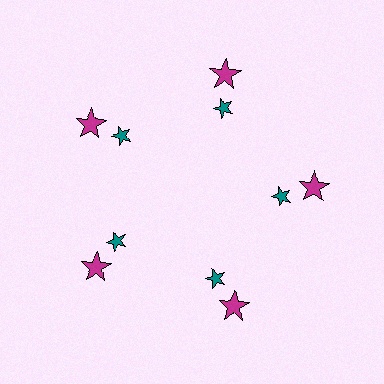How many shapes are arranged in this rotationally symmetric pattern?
There are 10 shapes, arranged in 5 groups of 2.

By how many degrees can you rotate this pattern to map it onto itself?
The pattern maps onto itself every 72 degrees of rotation.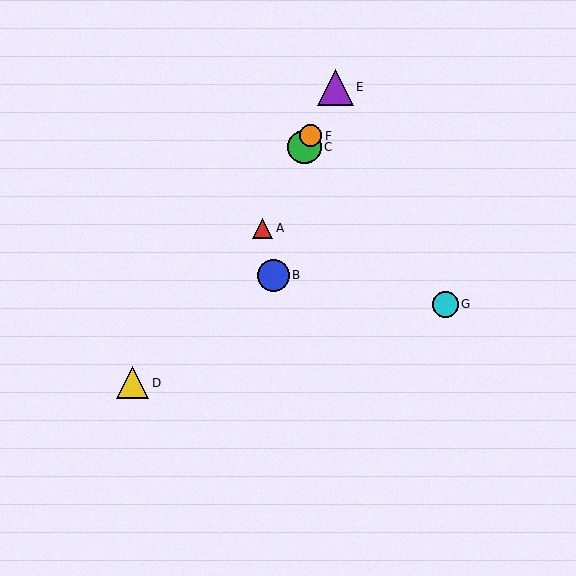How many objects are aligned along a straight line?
4 objects (A, C, E, F) are aligned along a straight line.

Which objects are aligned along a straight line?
Objects A, C, E, F are aligned along a straight line.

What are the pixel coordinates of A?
Object A is at (263, 228).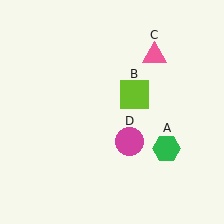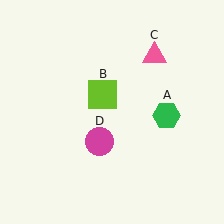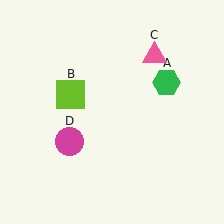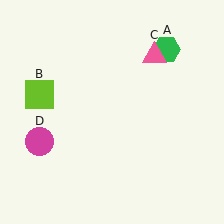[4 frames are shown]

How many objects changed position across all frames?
3 objects changed position: green hexagon (object A), lime square (object B), magenta circle (object D).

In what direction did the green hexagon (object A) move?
The green hexagon (object A) moved up.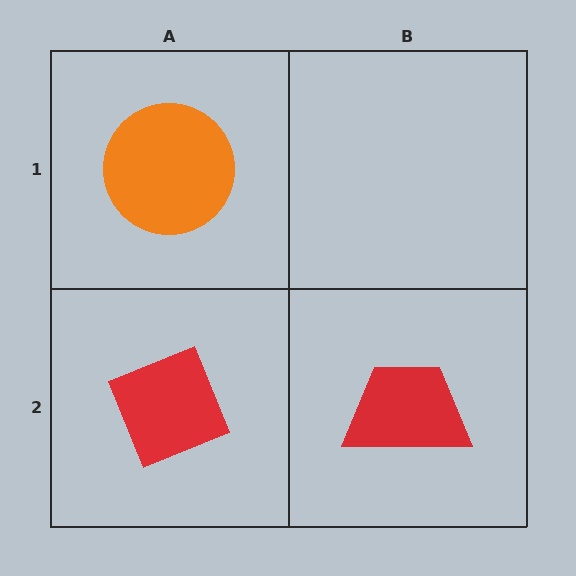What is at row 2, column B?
A red trapezoid.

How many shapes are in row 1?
1 shape.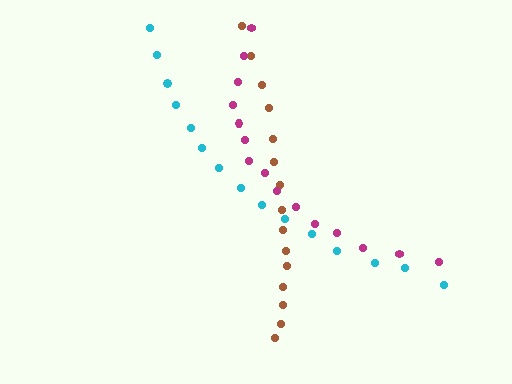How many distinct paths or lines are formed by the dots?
There are 3 distinct paths.